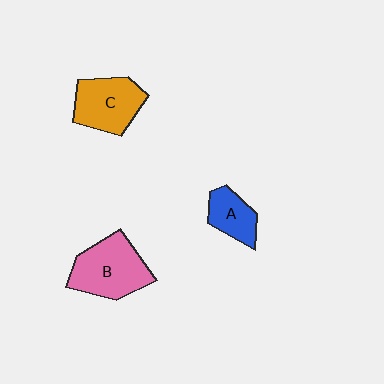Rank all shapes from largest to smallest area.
From largest to smallest: B (pink), C (orange), A (blue).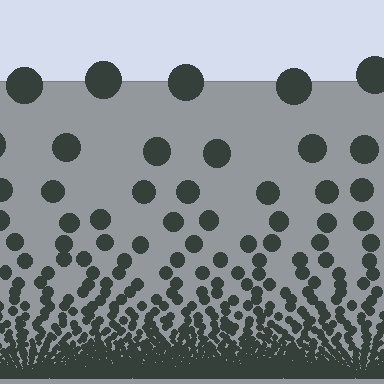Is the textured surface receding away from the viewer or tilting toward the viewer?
The surface appears to tilt toward the viewer. Texture elements get larger and sparser toward the top.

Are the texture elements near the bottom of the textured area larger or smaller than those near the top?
Smaller. The gradient is inverted — elements near the bottom are smaller and denser.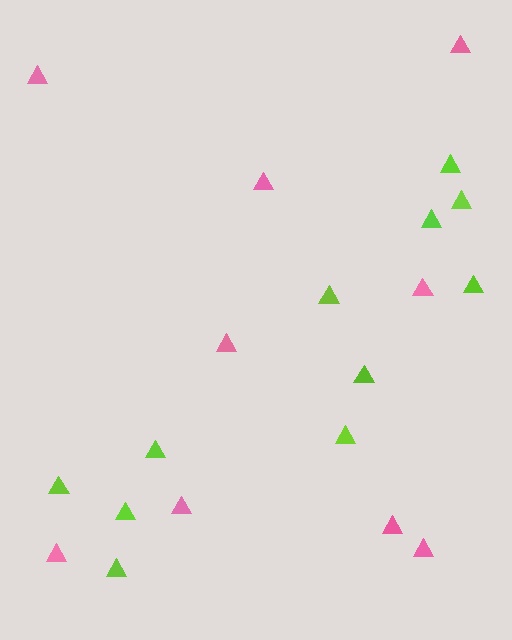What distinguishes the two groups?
There are 2 groups: one group of lime triangles (11) and one group of pink triangles (9).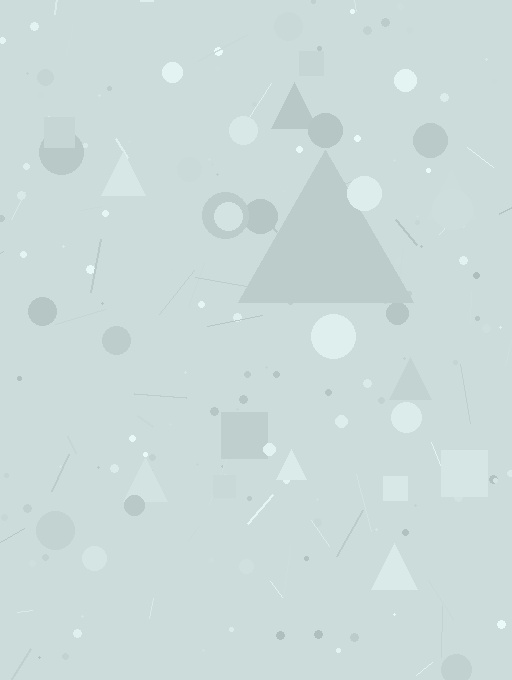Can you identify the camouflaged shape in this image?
The camouflaged shape is a triangle.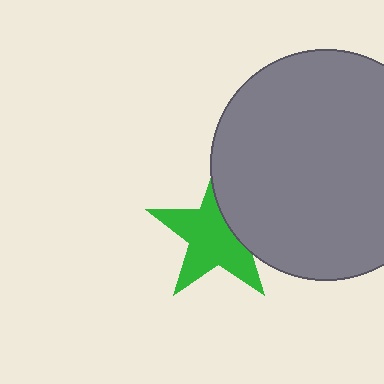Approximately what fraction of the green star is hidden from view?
Roughly 32% of the green star is hidden behind the gray circle.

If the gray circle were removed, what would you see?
You would see the complete green star.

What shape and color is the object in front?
The object in front is a gray circle.